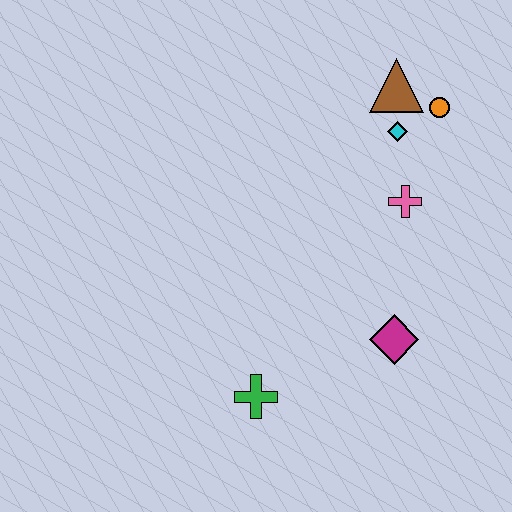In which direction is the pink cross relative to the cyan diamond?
The pink cross is below the cyan diamond.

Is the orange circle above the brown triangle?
No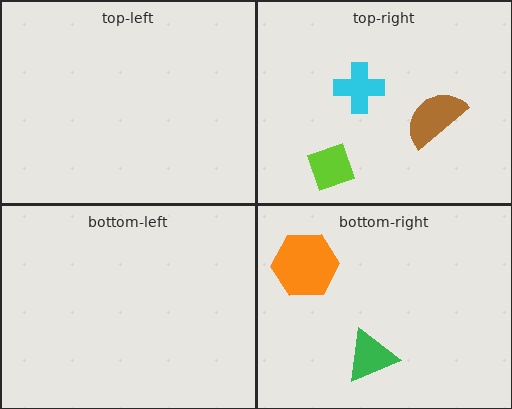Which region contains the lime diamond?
The top-right region.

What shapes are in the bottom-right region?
The green triangle, the orange hexagon.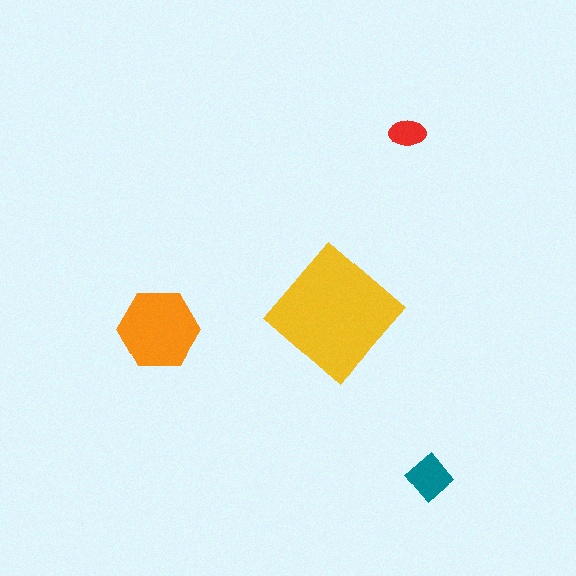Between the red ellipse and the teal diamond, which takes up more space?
The teal diamond.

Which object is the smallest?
The red ellipse.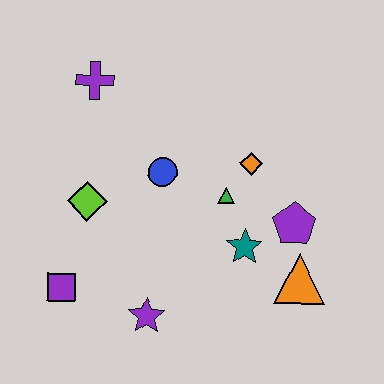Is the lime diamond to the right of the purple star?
No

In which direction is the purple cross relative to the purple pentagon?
The purple cross is to the left of the purple pentagon.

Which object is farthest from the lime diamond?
The orange triangle is farthest from the lime diamond.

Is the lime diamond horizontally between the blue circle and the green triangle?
No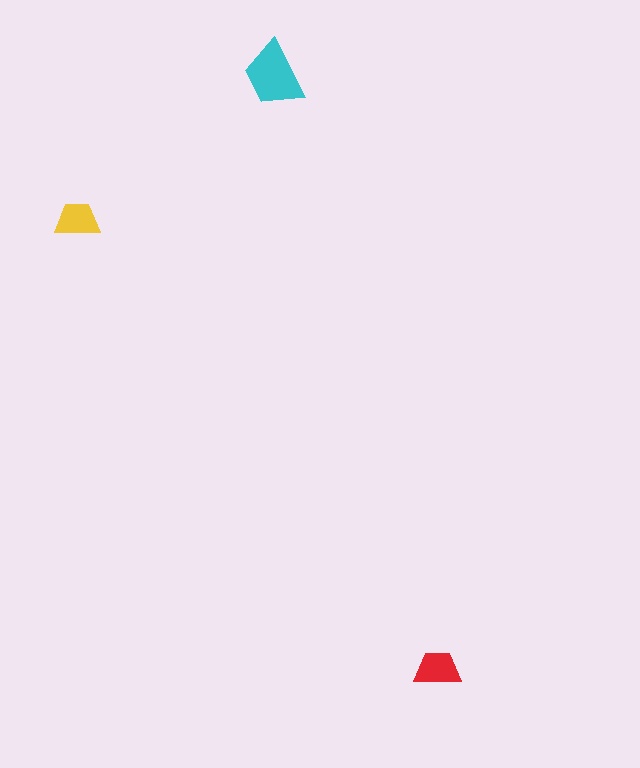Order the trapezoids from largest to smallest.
the cyan one, the red one, the yellow one.